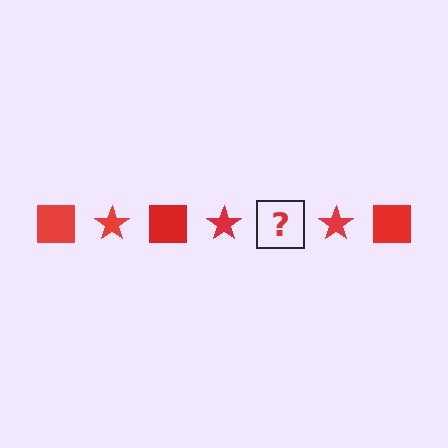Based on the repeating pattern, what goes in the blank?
The blank should be a red square.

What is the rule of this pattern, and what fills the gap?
The rule is that the pattern cycles through square, star shapes in red. The gap should be filled with a red square.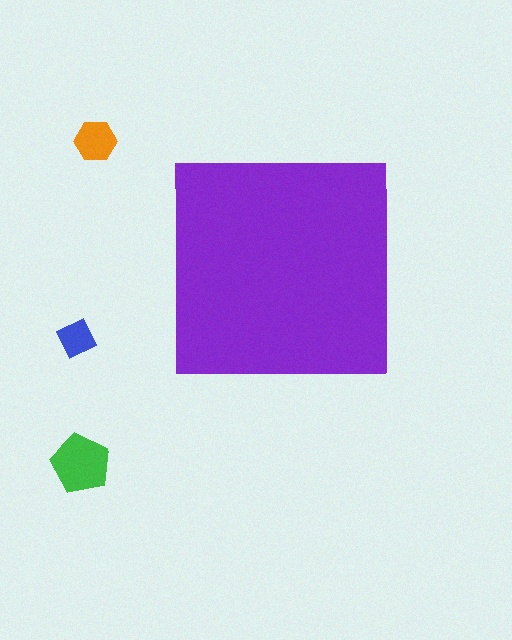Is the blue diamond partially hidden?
No, the blue diamond is fully visible.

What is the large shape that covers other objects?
A purple square.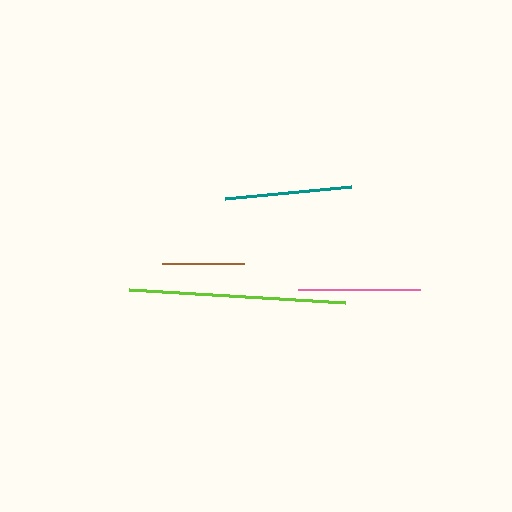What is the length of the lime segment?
The lime segment is approximately 216 pixels long.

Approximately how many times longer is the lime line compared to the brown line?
The lime line is approximately 2.7 times the length of the brown line.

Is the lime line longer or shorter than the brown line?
The lime line is longer than the brown line.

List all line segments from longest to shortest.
From longest to shortest: lime, teal, pink, brown.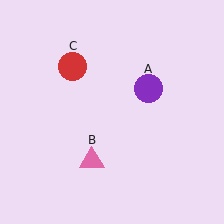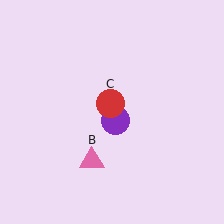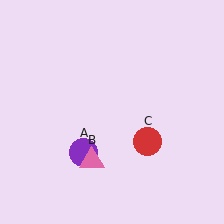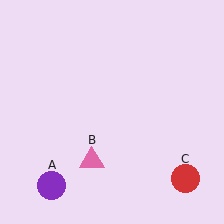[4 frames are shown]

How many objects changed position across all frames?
2 objects changed position: purple circle (object A), red circle (object C).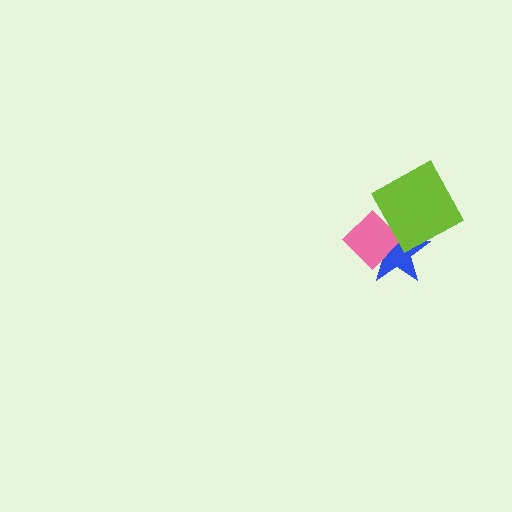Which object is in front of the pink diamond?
The lime diamond is in front of the pink diamond.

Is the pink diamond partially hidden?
Yes, it is partially covered by another shape.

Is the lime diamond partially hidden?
No, no other shape covers it.